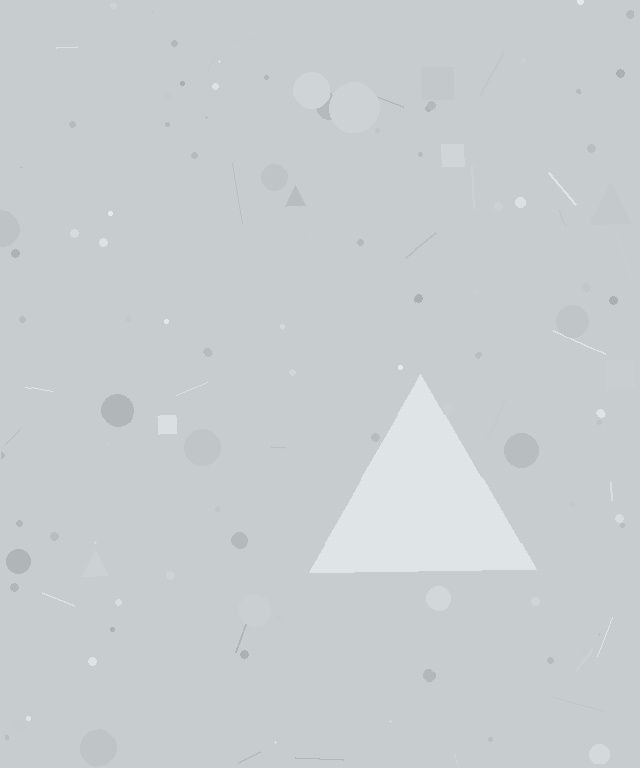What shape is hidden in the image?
A triangle is hidden in the image.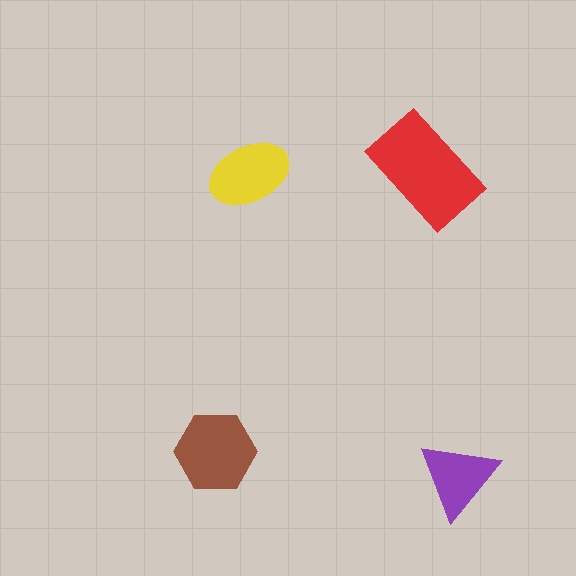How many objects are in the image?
There are 4 objects in the image.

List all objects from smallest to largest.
The purple triangle, the yellow ellipse, the brown hexagon, the red rectangle.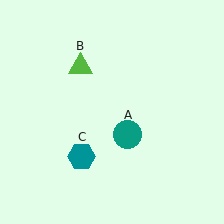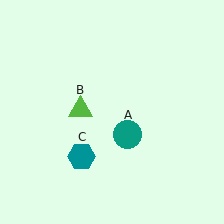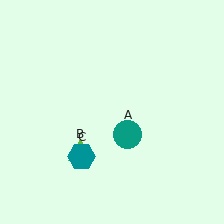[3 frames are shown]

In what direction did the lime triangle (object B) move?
The lime triangle (object B) moved down.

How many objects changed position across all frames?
1 object changed position: lime triangle (object B).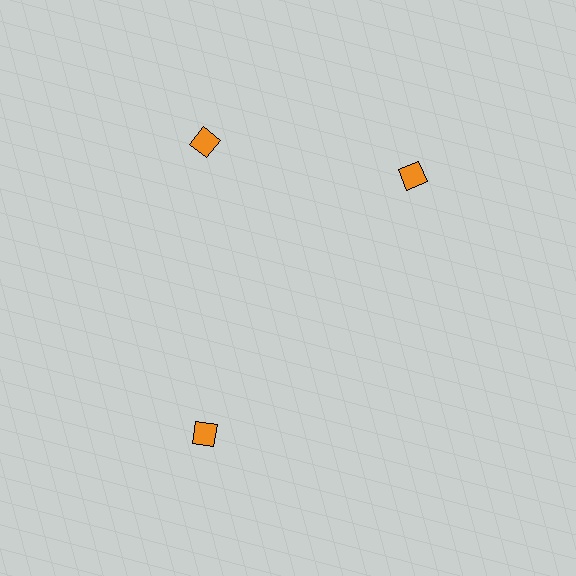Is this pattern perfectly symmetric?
No. The 3 orange diamonds are arranged in a ring, but one element near the 3 o'clock position is rotated out of alignment along the ring, breaking the 3-fold rotational symmetry.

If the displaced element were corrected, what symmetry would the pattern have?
It would have 3-fold rotational symmetry — the pattern would map onto itself every 120 degrees.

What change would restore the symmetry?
The symmetry would be restored by rotating it back into even spacing with its neighbors so that all 3 diamonds sit at equal angles and equal distance from the center.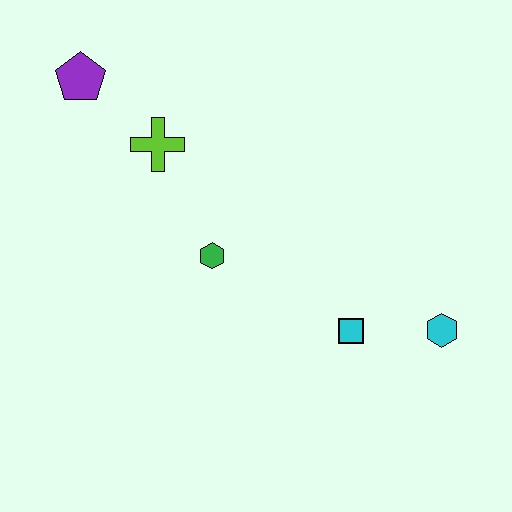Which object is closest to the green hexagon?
The lime cross is closest to the green hexagon.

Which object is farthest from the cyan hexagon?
The purple pentagon is farthest from the cyan hexagon.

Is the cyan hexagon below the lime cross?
Yes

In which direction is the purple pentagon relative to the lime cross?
The purple pentagon is to the left of the lime cross.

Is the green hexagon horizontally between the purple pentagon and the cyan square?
Yes